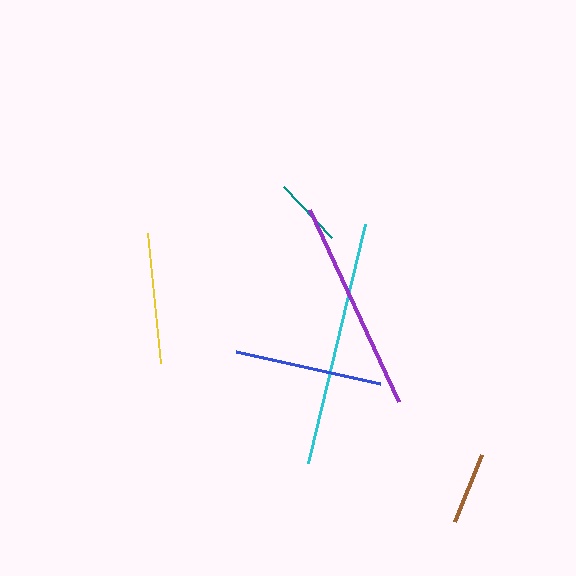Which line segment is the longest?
The cyan line is the longest at approximately 246 pixels.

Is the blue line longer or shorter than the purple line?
The purple line is longer than the blue line.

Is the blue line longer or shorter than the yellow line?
The blue line is longer than the yellow line.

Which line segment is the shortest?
The teal line is the shortest at approximately 70 pixels.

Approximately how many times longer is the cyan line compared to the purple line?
The cyan line is approximately 1.2 times the length of the purple line.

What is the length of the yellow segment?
The yellow segment is approximately 130 pixels long.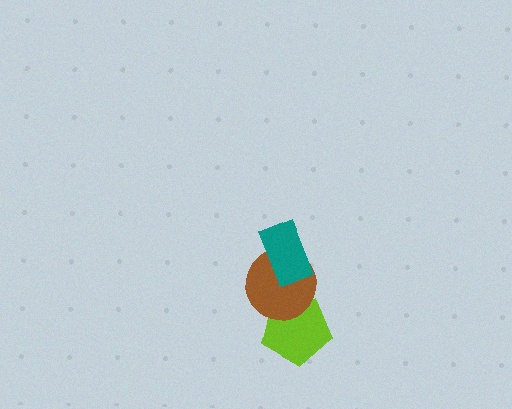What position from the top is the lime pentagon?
The lime pentagon is 3rd from the top.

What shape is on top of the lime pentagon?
The brown circle is on top of the lime pentagon.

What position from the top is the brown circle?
The brown circle is 2nd from the top.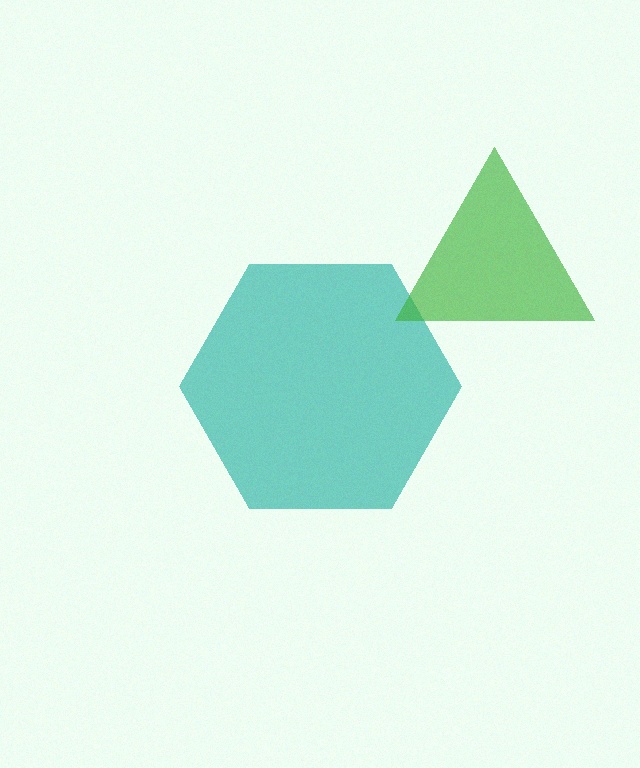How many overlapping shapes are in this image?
There are 2 overlapping shapes in the image.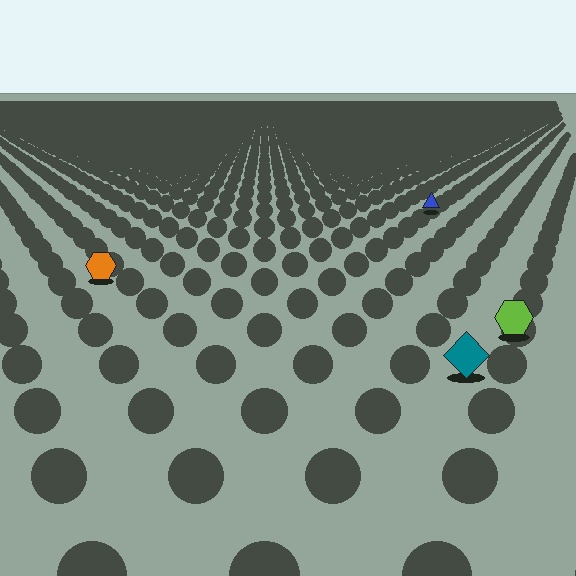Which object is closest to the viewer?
The teal diamond is closest. The texture marks near it are larger and more spread out.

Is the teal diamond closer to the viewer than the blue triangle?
Yes. The teal diamond is closer — you can tell from the texture gradient: the ground texture is coarser near it.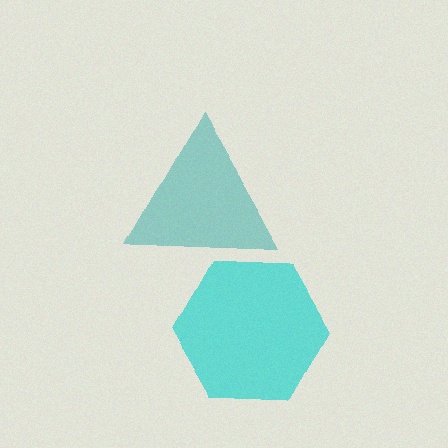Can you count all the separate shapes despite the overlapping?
Yes, there are 2 separate shapes.